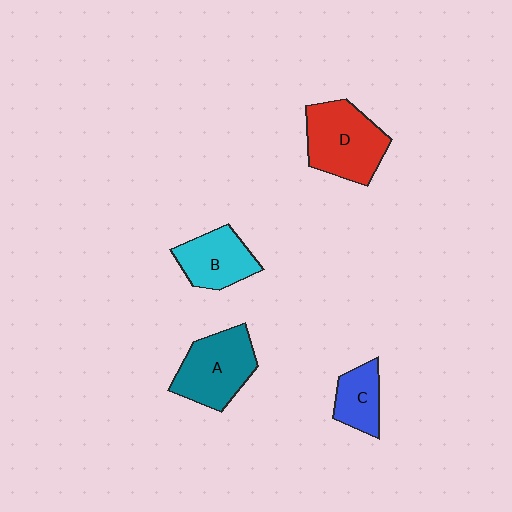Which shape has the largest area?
Shape D (red).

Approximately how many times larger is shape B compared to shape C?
Approximately 1.4 times.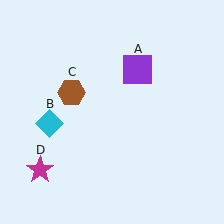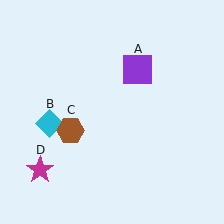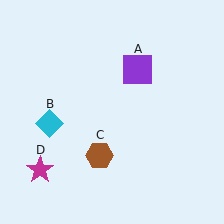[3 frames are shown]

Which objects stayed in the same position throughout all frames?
Purple square (object A) and cyan diamond (object B) and magenta star (object D) remained stationary.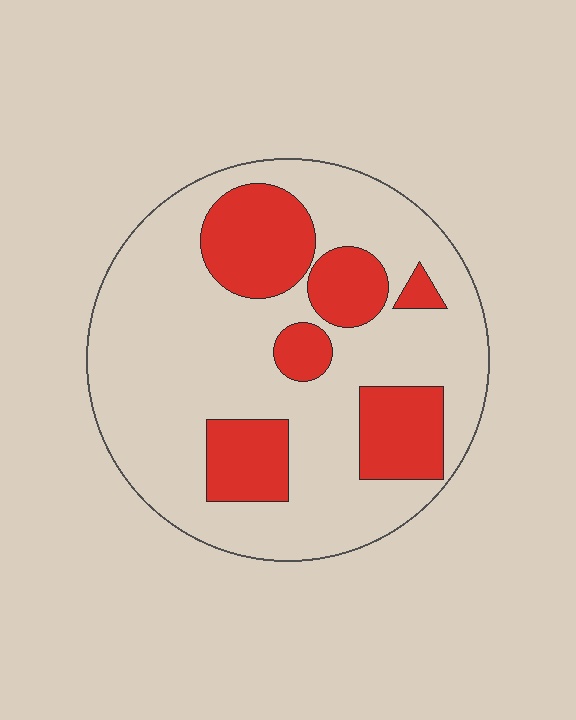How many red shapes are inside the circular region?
6.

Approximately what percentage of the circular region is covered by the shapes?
Approximately 25%.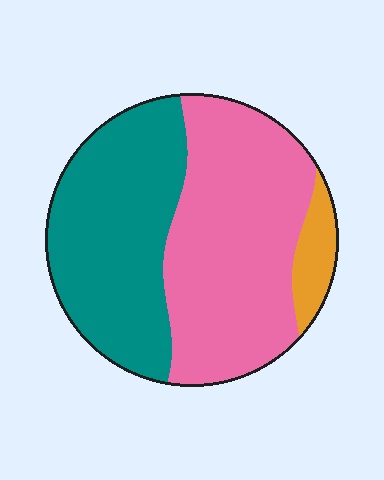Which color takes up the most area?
Pink, at roughly 50%.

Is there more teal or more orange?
Teal.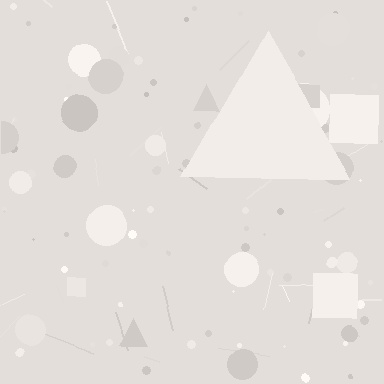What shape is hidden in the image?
A triangle is hidden in the image.